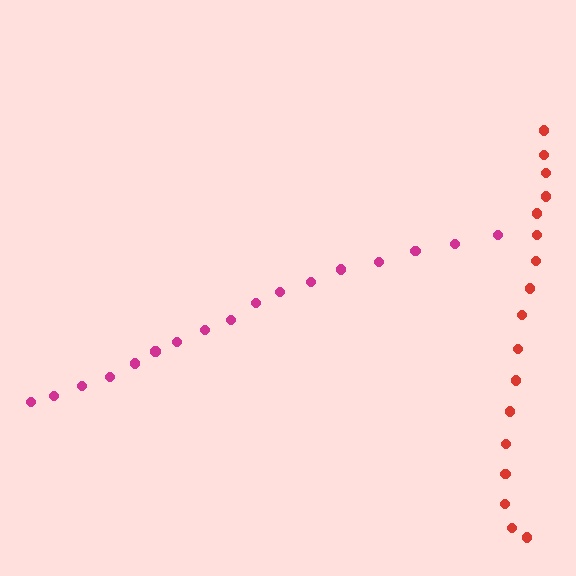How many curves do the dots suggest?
There are 2 distinct paths.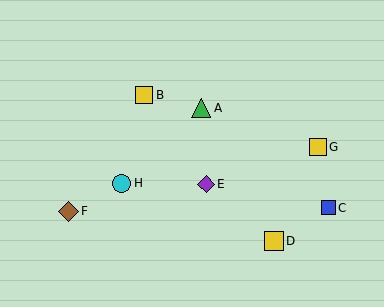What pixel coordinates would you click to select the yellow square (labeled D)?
Click at (274, 241) to select the yellow square D.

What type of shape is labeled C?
Shape C is a blue square.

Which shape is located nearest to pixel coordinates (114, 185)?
The cyan circle (labeled H) at (122, 183) is nearest to that location.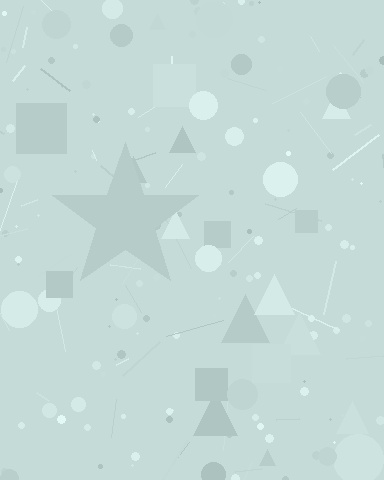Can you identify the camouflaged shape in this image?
The camouflaged shape is a star.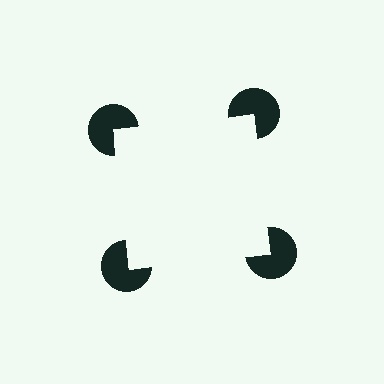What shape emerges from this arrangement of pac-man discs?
An illusory square — its edges are inferred from the aligned wedge cuts in the pac-man discs, not physically drawn.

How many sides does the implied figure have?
4 sides.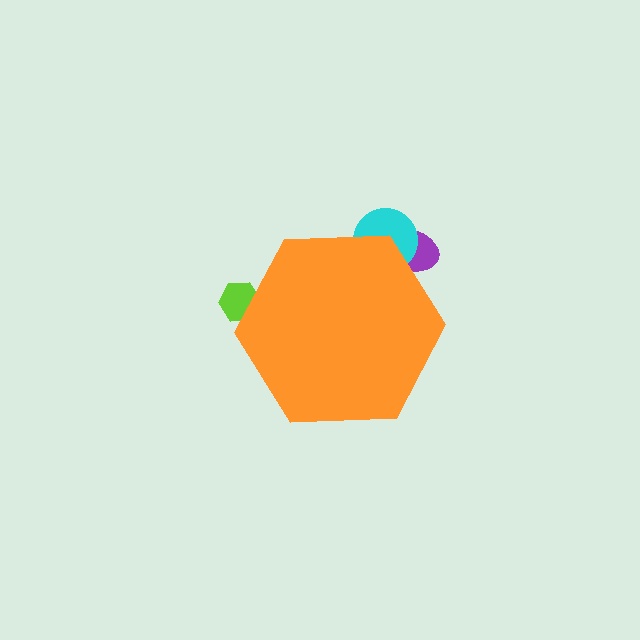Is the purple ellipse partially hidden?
Yes, the purple ellipse is partially hidden behind the orange hexagon.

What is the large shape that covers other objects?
An orange hexagon.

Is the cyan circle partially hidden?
Yes, the cyan circle is partially hidden behind the orange hexagon.